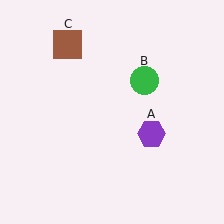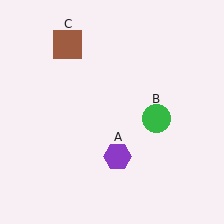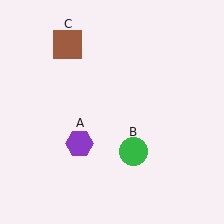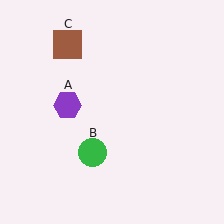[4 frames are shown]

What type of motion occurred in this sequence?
The purple hexagon (object A), green circle (object B) rotated clockwise around the center of the scene.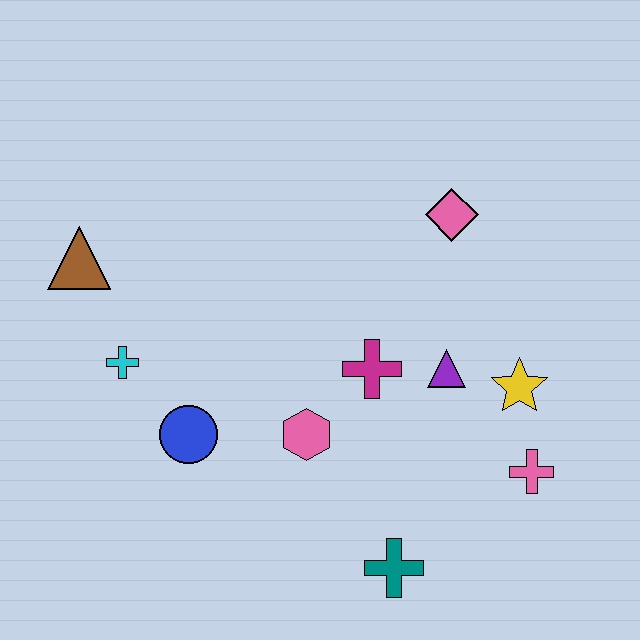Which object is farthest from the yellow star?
The brown triangle is farthest from the yellow star.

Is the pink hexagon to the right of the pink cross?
No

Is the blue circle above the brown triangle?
No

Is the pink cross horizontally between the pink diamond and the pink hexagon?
No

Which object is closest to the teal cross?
The pink hexagon is closest to the teal cross.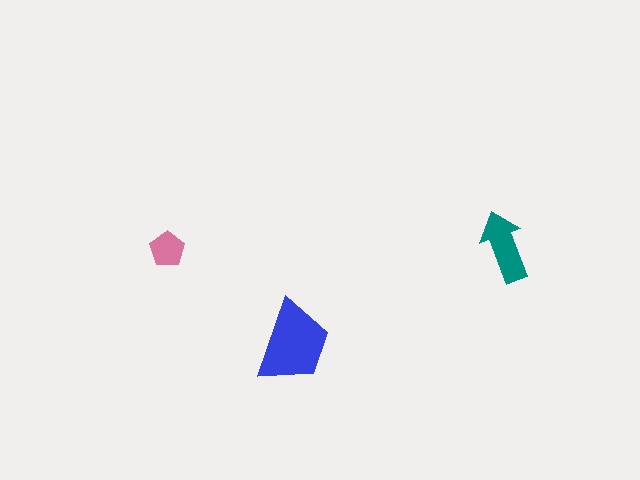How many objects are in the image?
There are 3 objects in the image.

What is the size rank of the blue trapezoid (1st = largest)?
1st.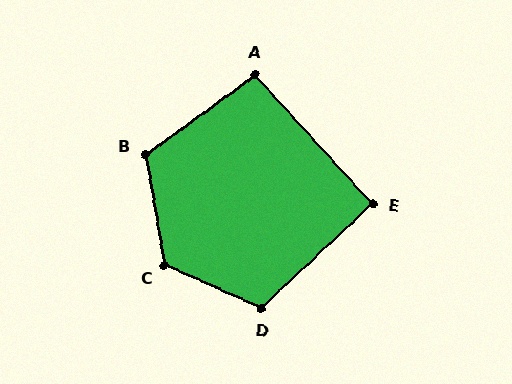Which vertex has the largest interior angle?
C, at approximately 124 degrees.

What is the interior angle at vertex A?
Approximately 96 degrees (obtuse).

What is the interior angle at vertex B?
Approximately 116 degrees (obtuse).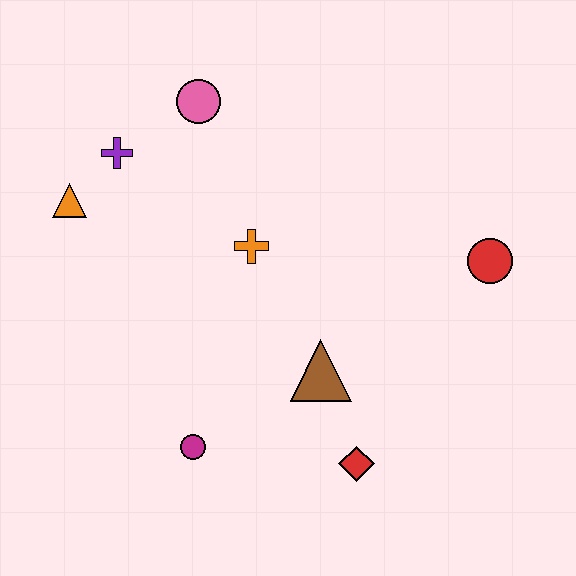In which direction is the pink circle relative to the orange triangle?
The pink circle is to the right of the orange triangle.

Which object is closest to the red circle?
The brown triangle is closest to the red circle.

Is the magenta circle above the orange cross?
No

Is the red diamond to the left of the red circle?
Yes